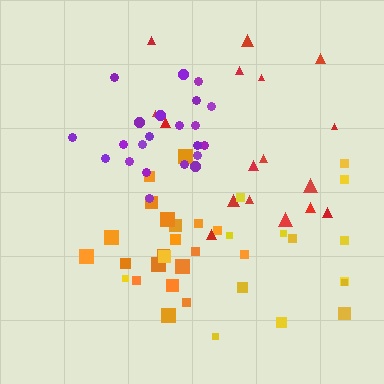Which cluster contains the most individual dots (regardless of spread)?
Purple (22).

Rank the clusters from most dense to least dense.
purple, orange, red, yellow.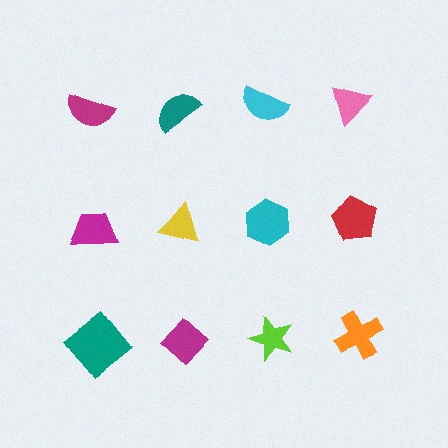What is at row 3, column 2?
A magenta diamond.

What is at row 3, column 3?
A lime star.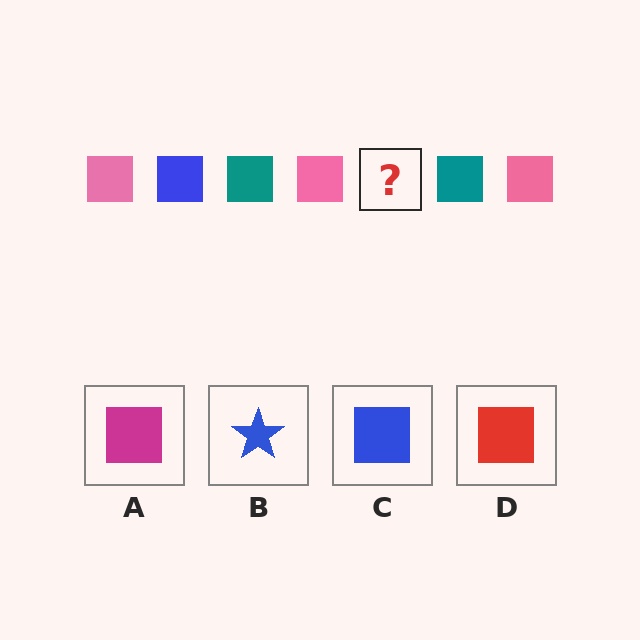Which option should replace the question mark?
Option C.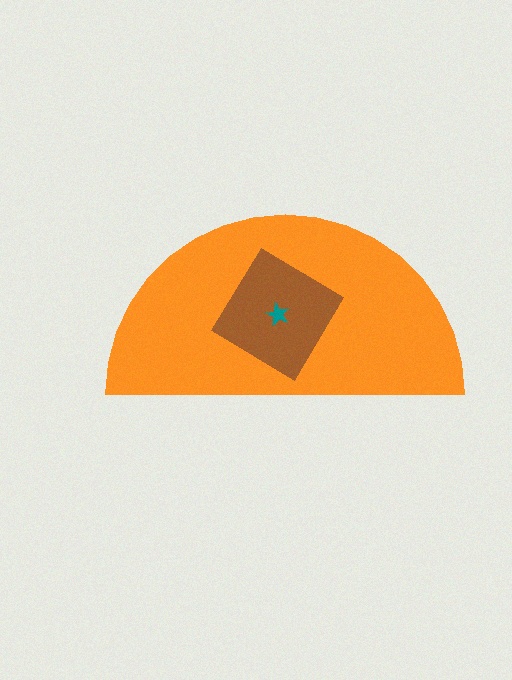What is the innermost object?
The teal star.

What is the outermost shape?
The orange semicircle.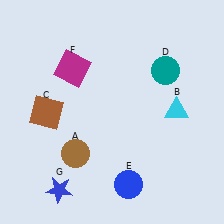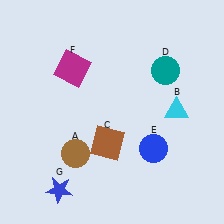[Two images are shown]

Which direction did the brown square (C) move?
The brown square (C) moved right.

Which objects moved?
The objects that moved are: the brown square (C), the blue circle (E).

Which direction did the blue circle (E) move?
The blue circle (E) moved up.